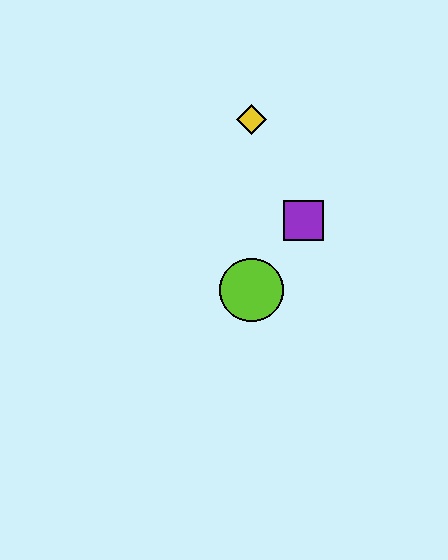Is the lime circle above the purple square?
No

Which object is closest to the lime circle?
The purple square is closest to the lime circle.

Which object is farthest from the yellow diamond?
The lime circle is farthest from the yellow diamond.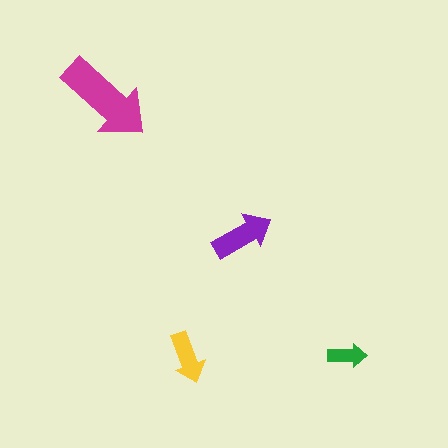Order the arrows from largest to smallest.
the magenta one, the purple one, the yellow one, the green one.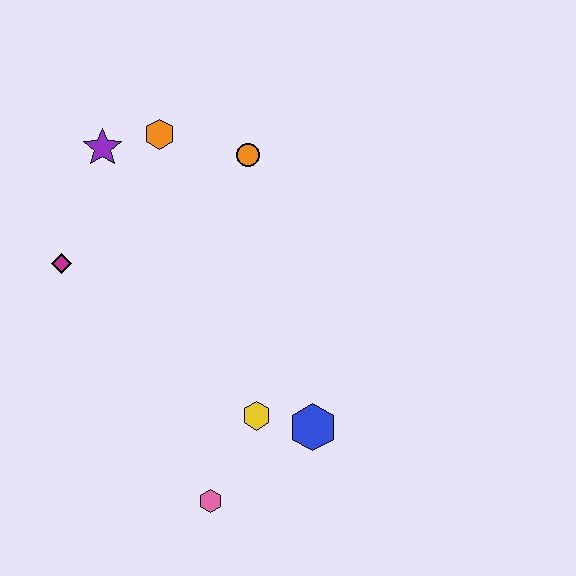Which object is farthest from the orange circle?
The pink hexagon is farthest from the orange circle.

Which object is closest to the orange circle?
The orange hexagon is closest to the orange circle.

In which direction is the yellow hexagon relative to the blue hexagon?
The yellow hexagon is to the left of the blue hexagon.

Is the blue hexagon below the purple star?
Yes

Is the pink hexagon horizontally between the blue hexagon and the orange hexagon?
Yes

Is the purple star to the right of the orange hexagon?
No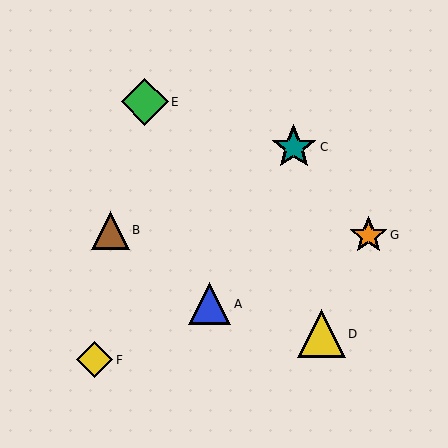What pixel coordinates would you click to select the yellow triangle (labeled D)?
Click at (321, 334) to select the yellow triangle D.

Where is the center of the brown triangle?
The center of the brown triangle is at (110, 230).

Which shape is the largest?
The yellow triangle (labeled D) is the largest.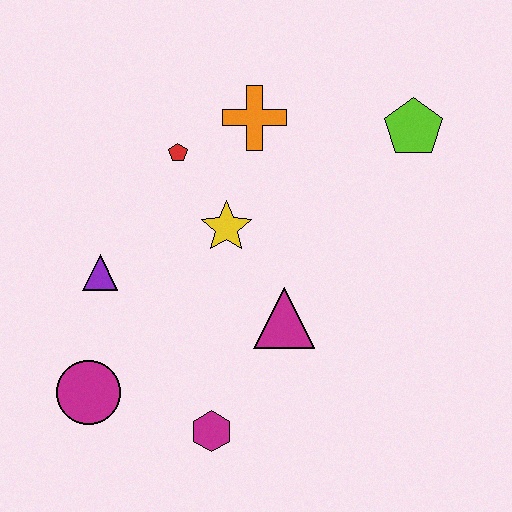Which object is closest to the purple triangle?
The magenta circle is closest to the purple triangle.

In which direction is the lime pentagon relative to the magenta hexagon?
The lime pentagon is above the magenta hexagon.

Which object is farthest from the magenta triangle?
The lime pentagon is farthest from the magenta triangle.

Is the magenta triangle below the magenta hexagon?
No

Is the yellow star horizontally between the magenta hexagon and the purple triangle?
No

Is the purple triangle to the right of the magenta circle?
Yes